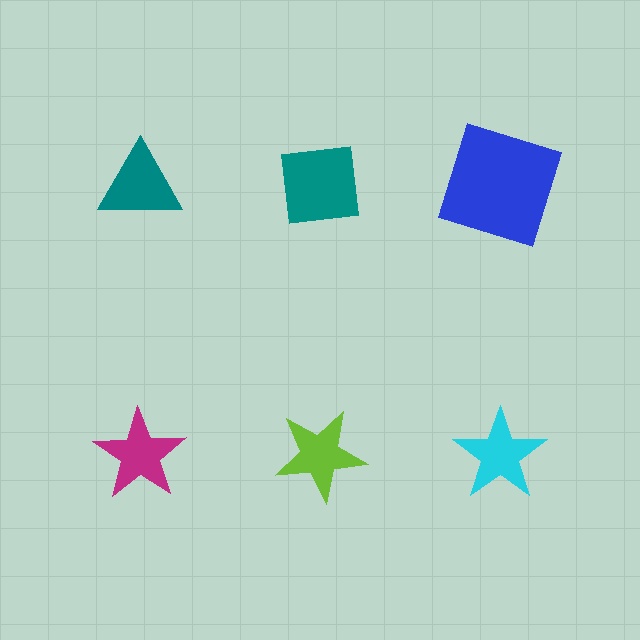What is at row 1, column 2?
A teal square.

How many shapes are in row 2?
3 shapes.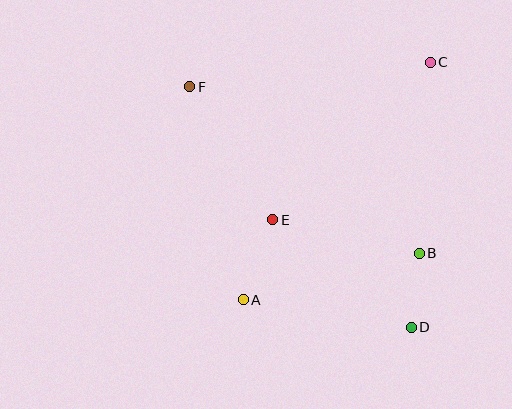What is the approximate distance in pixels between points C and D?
The distance between C and D is approximately 266 pixels.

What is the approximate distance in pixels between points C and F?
The distance between C and F is approximately 242 pixels.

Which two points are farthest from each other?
Points D and F are farthest from each other.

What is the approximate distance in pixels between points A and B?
The distance between A and B is approximately 182 pixels.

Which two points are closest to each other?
Points B and D are closest to each other.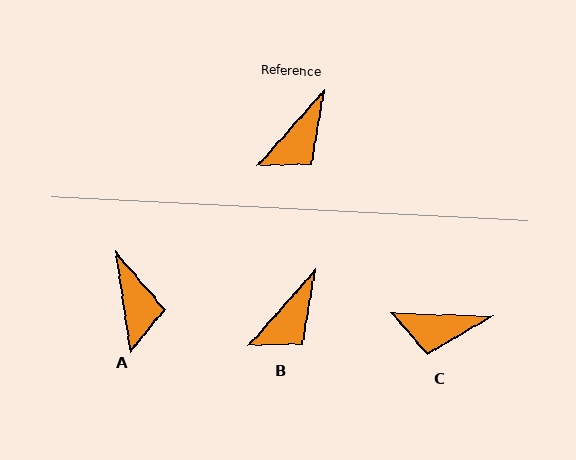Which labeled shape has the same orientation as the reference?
B.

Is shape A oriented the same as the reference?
No, it is off by about 50 degrees.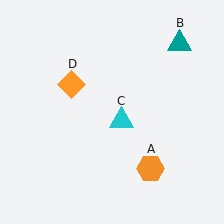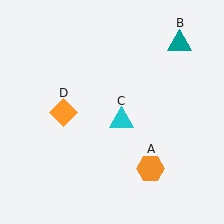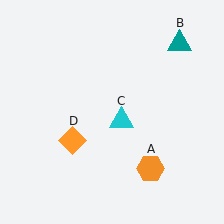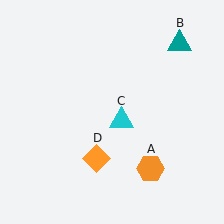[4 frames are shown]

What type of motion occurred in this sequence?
The orange diamond (object D) rotated counterclockwise around the center of the scene.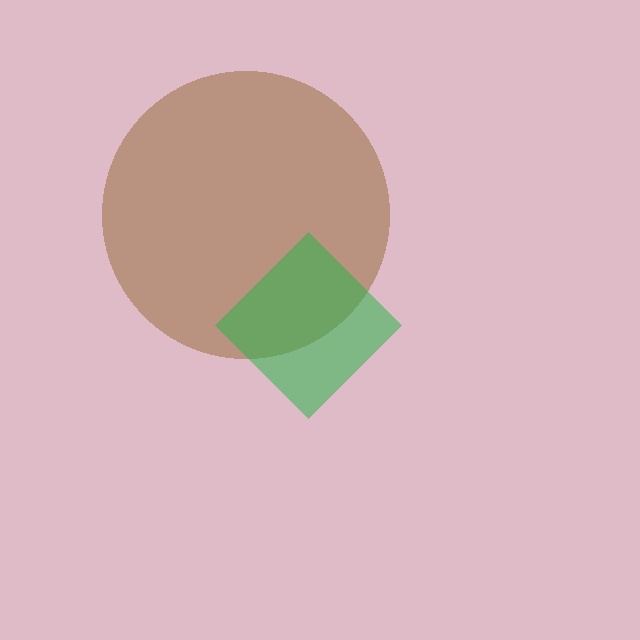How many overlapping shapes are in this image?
There are 2 overlapping shapes in the image.